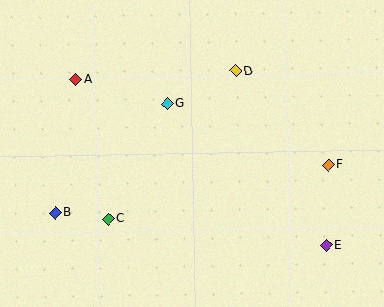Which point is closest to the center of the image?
Point G at (167, 104) is closest to the center.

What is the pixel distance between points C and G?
The distance between C and G is 129 pixels.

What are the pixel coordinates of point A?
Point A is at (75, 79).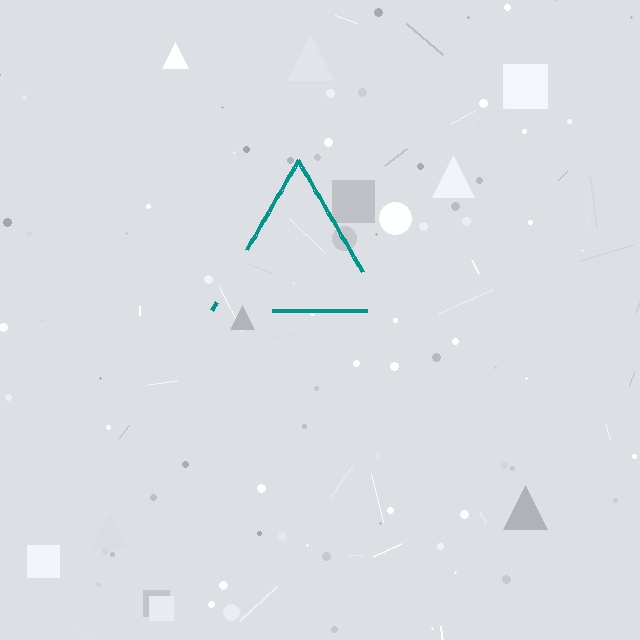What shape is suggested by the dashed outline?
The dashed outline suggests a triangle.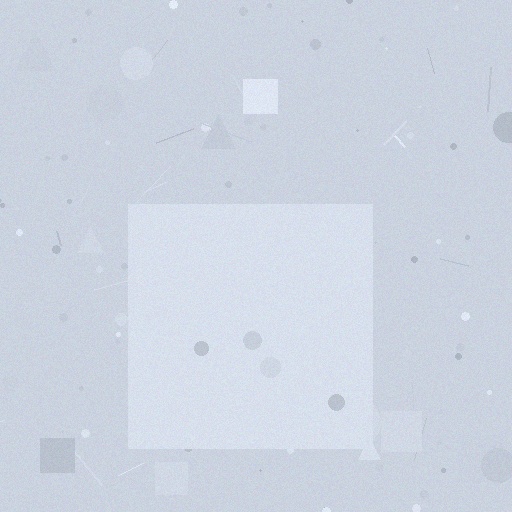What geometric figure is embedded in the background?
A square is embedded in the background.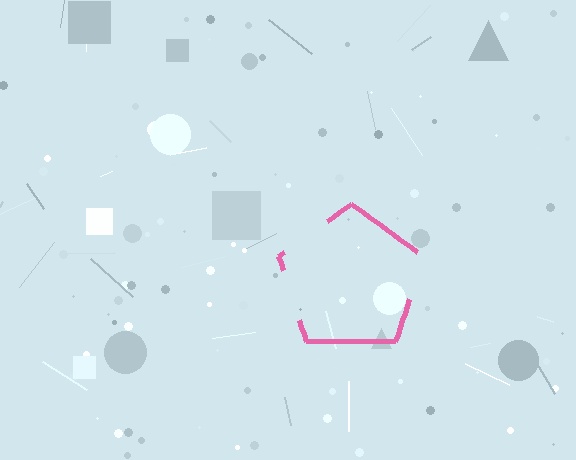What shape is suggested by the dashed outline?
The dashed outline suggests a pentagon.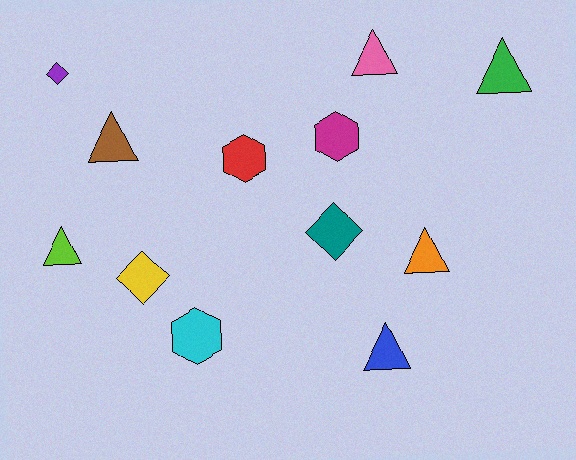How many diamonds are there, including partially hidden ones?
There are 3 diamonds.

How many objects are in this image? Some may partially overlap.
There are 12 objects.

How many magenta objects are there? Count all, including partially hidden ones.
There is 1 magenta object.